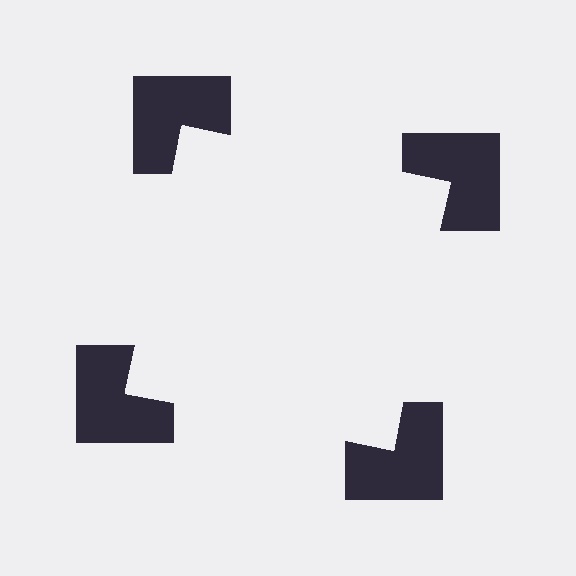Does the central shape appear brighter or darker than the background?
It typically appears slightly brighter than the background, even though no actual brightness change is drawn.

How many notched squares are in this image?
There are 4 — one at each vertex of the illusory square.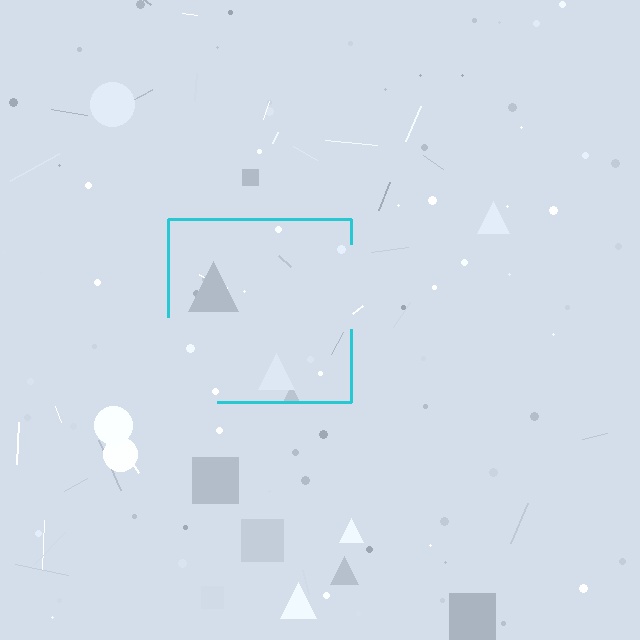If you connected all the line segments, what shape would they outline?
They would outline a square.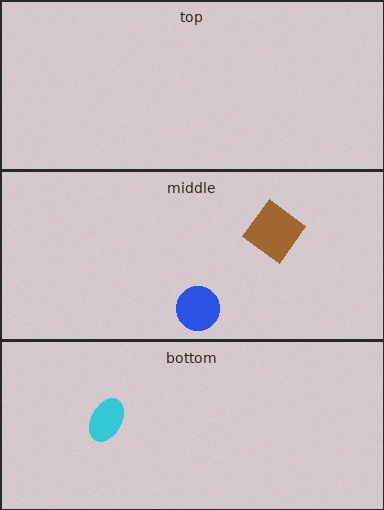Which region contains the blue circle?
The middle region.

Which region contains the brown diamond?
The middle region.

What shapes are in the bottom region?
The cyan ellipse.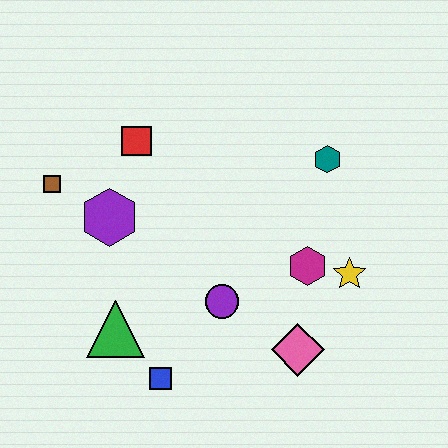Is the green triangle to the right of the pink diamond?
No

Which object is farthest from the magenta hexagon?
The brown square is farthest from the magenta hexagon.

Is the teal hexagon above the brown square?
Yes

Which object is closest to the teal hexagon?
The magenta hexagon is closest to the teal hexagon.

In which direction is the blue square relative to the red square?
The blue square is below the red square.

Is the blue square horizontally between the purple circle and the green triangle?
Yes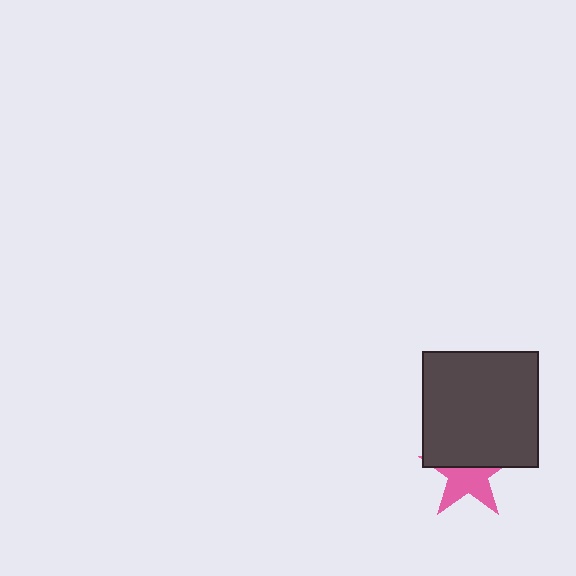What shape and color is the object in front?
The object in front is a dark gray square.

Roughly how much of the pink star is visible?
About half of it is visible (roughly 55%).